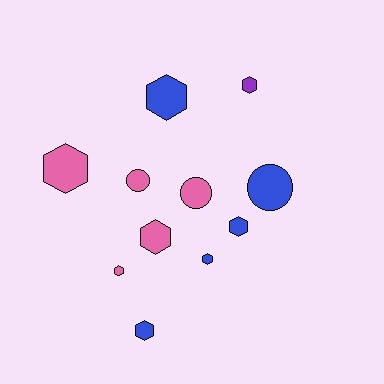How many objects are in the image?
There are 11 objects.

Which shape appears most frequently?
Hexagon, with 8 objects.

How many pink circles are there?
There are 2 pink circles.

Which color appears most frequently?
Blue, with 5 objects.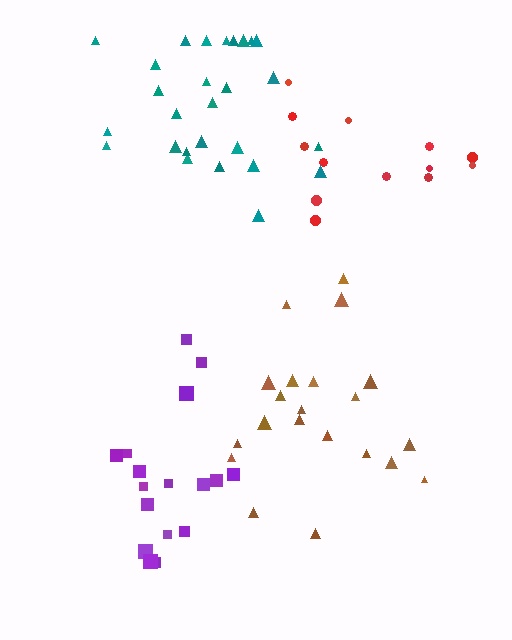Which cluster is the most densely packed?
Purple.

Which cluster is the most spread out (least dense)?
Red.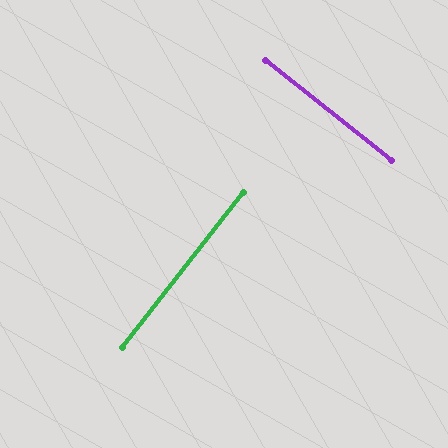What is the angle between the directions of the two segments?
Approximately 90 degrees.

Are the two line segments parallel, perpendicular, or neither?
Perpendicular — they meet at approximately 90°.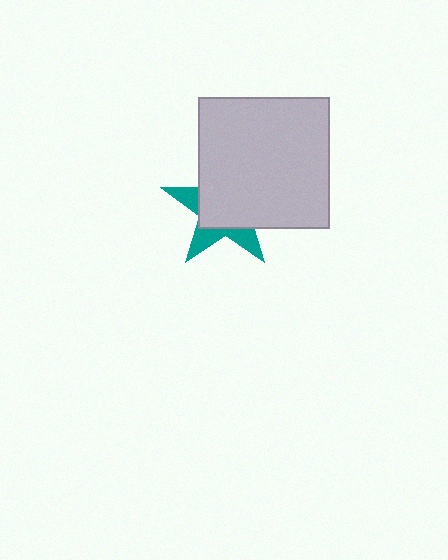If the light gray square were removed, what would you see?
You would see the complete teal star.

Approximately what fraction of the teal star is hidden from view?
Roughly 67% of the teal star is hidden behind the light gray square.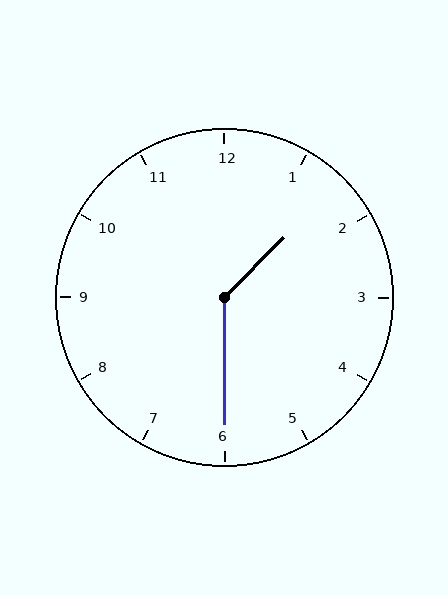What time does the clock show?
1:30.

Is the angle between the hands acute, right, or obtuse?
It is obtuse.